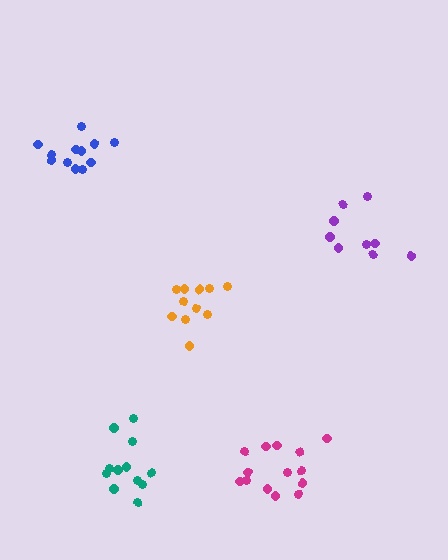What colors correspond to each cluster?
The clusters are colored: orange, blue, teal, magenta, purple.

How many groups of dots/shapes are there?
There are 5 groups.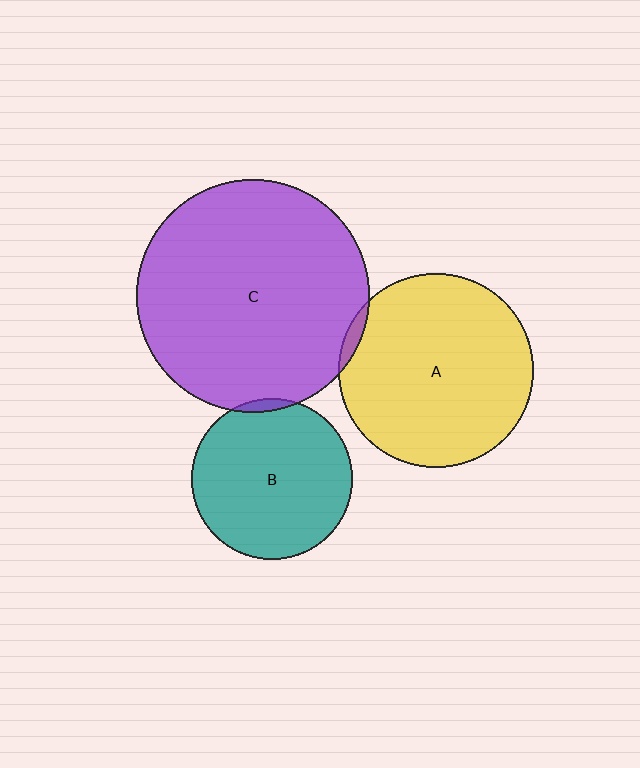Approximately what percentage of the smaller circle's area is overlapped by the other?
Approximately 5%.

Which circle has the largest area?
Circle C (purple).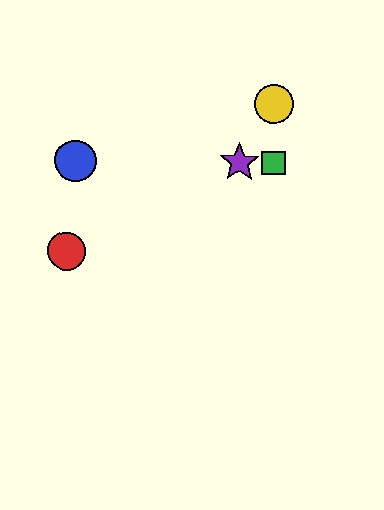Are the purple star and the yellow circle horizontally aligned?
No, the purple star is at y≈162 and the yellow circle is at y≈104.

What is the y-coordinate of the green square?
The green square is at y≈163.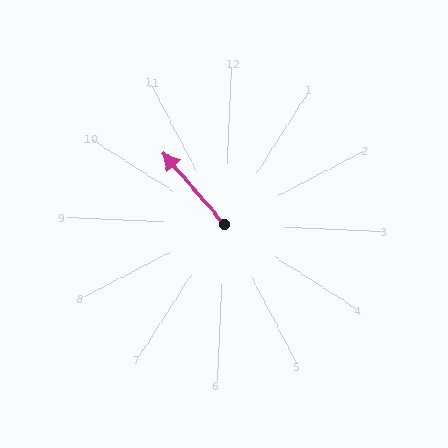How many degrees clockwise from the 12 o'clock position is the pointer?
Approximately 317 degrees.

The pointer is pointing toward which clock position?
Roughly 11 o'clock.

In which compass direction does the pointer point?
Northwest.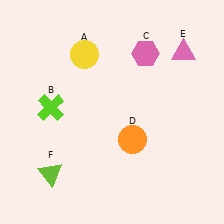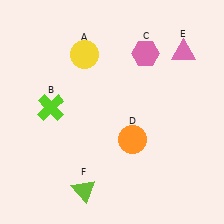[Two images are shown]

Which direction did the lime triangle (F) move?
The lime triangle (F) moved right.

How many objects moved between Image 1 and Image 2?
1 object moved between the two images.